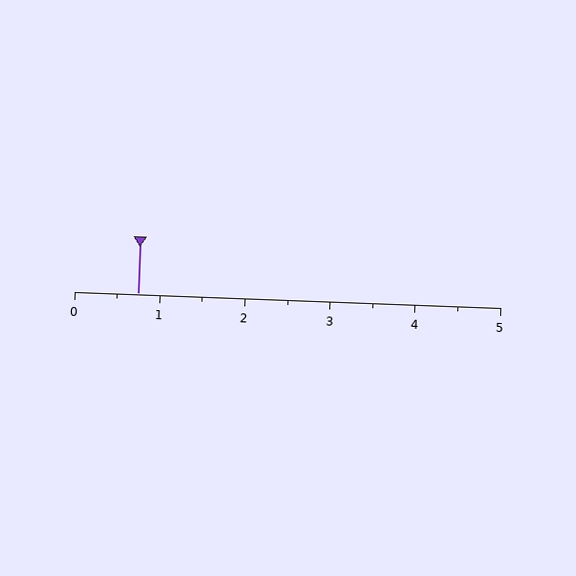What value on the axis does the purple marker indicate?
The marker indicates approximately 0.8.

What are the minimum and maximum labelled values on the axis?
The axis runs from 0 to 5.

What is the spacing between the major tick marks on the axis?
The major ticks are spaced 1 apart.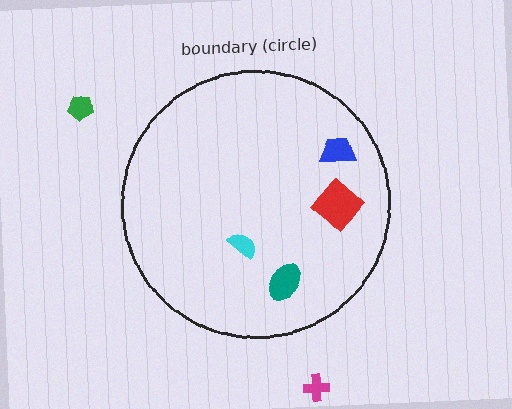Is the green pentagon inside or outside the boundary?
Outside.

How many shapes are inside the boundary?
4 inside, 2 outside.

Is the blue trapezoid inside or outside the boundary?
Inside.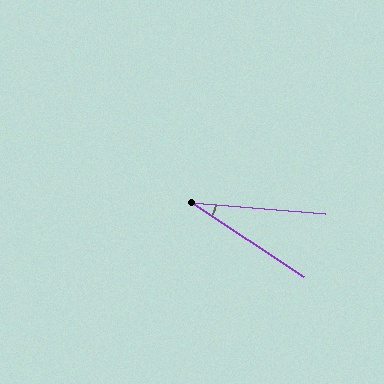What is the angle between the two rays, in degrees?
Approximately 29 degrees.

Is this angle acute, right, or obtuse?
It is acute.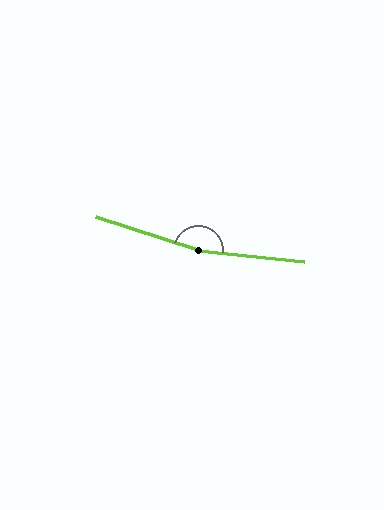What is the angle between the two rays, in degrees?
Approximately 168 degrees.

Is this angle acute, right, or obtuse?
It is obtuse.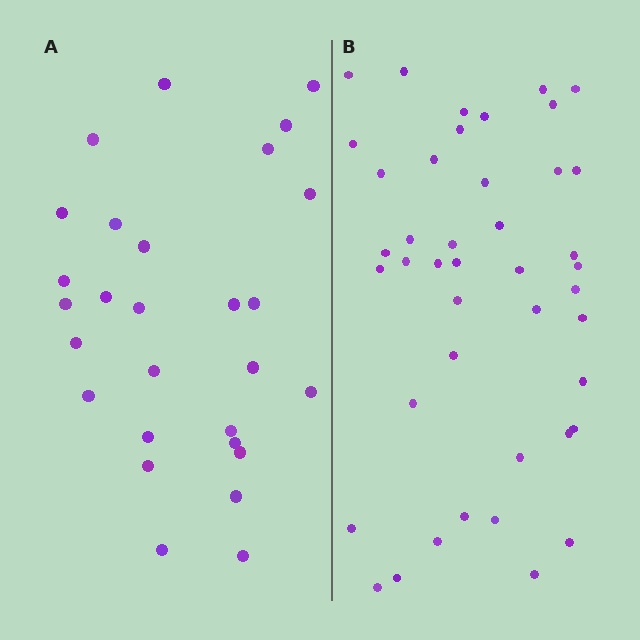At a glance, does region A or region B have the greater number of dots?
Region B (the right region) has more dots.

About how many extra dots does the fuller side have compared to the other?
Region B has approximately 15 more dots than region A.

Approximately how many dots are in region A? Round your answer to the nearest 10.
About 30 dots. (The exact count is 28, which rounds to 30.)